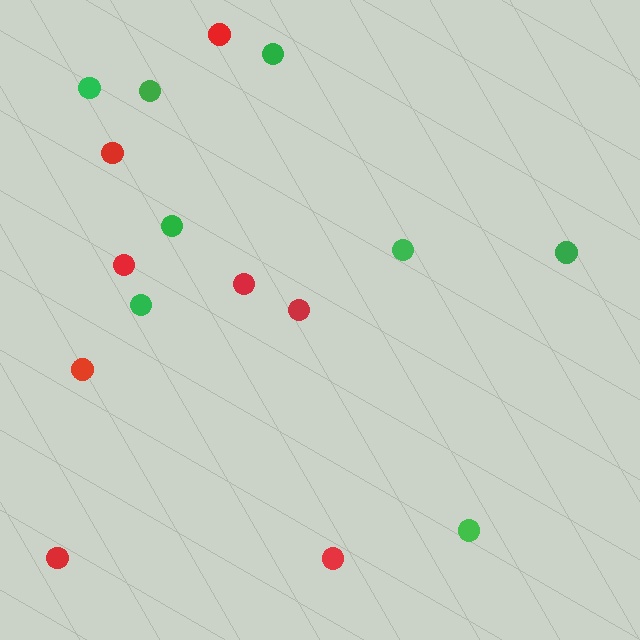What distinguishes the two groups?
There are 2 groups: one group of red circles (8) and one group of green circles (8).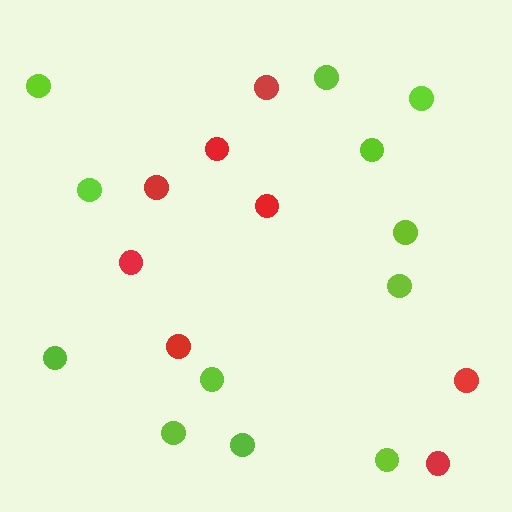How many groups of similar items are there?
There are 2 groups: one group of red circles (8) and one group of lime circles (12).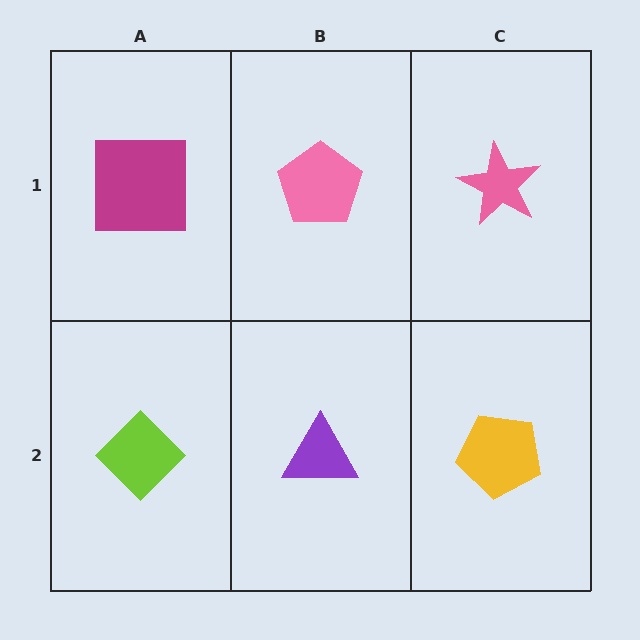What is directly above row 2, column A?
A magenta square.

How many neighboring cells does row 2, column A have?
2.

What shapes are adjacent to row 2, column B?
A pink pentagon (row 1, column B), a lime diamond (row 2, column A), a yellow pentagon (row 2, column C).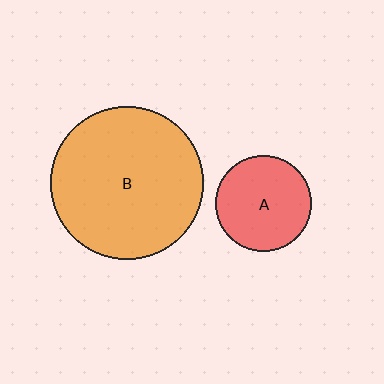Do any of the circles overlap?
No, none of the circles overlap.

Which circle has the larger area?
Circle B (orange).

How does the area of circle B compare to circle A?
Approximately 2.6 times.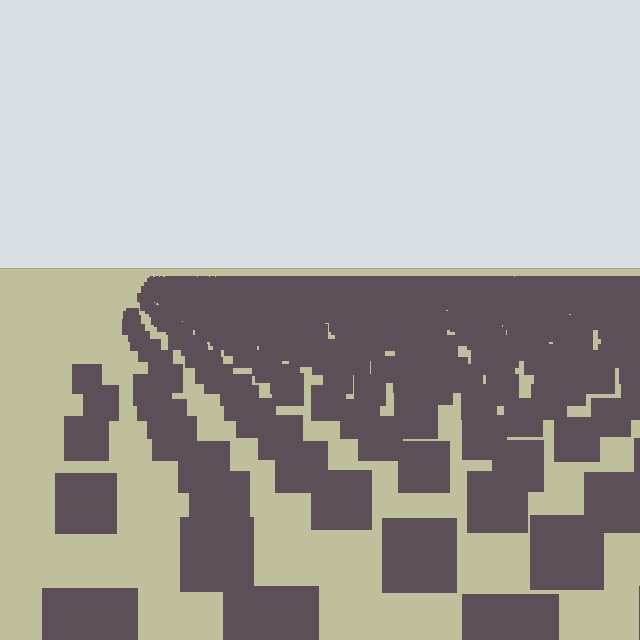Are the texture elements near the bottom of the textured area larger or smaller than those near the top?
Larger. Near the bottom, elements are closer to the viewer and appear at a bigger on-screen size.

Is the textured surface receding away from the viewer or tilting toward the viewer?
The surface is receding away from the viewer. Texture elements get smaller and denser toward the top.